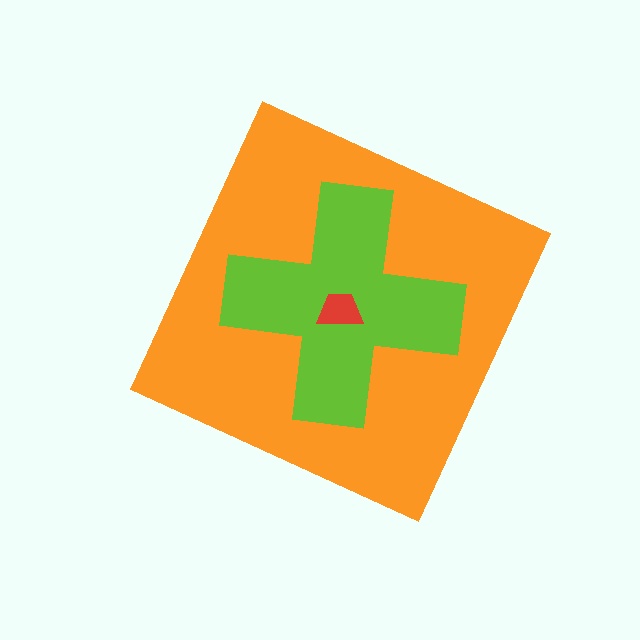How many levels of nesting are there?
3.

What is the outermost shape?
The orange diamond.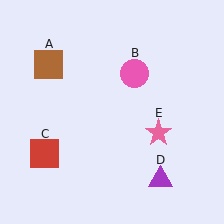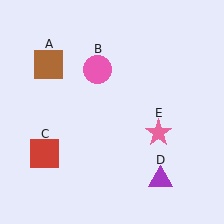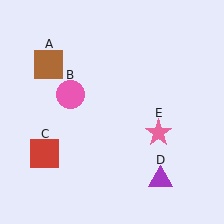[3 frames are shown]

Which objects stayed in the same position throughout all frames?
Brown square (object A) and red square (object C) and purple triangle (object D) and pink star (object E) remained stationary.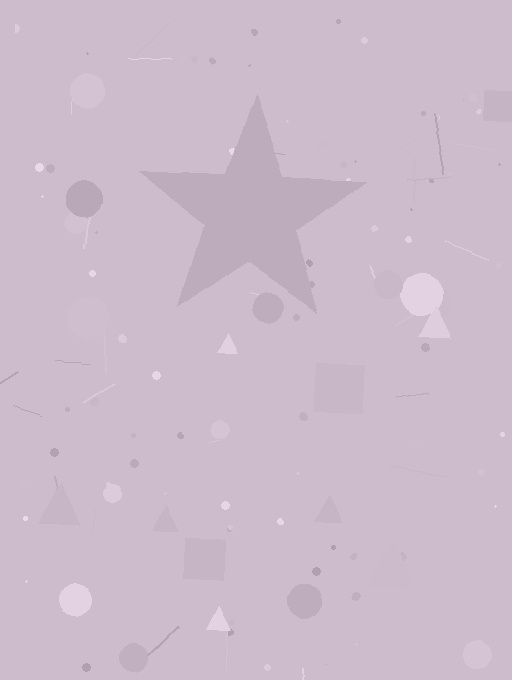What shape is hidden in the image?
A star is hidden in the image.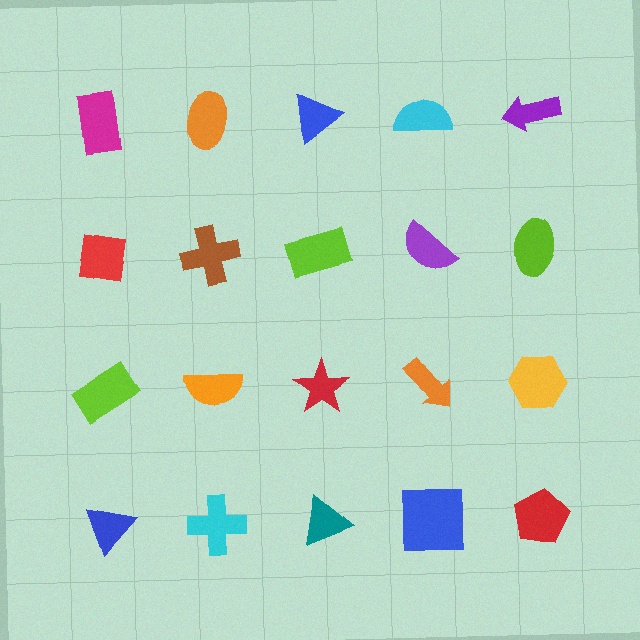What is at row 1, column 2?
An orange ellipse.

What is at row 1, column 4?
A cyan semicircle.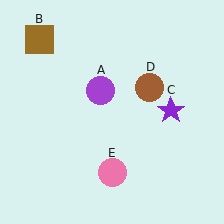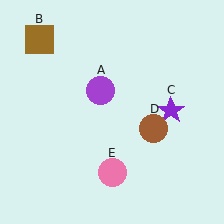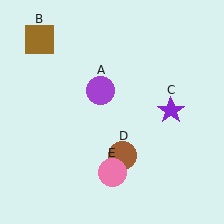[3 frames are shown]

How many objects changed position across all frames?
1 object changed position: brown circle (object D).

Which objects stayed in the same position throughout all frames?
Purple circle (object A) and brown square (object B) and purple star (object C) and pink circle (object E) remained stationary.